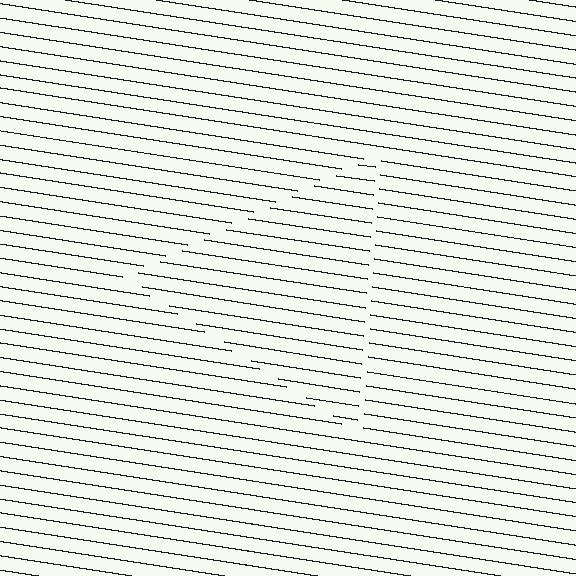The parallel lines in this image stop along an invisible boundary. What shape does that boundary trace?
An illusory triangle. The interior of the shape contains the same grating, shifted by half a period — the contour is defined by the phase discontinuity where line-ends from the inner and outer gratings abut.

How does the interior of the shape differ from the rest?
The interior of the shape contains the same grating, shifted by half a period — the contour is defined by the phase discontinuity where line-ends from the inner and outer gratings abut.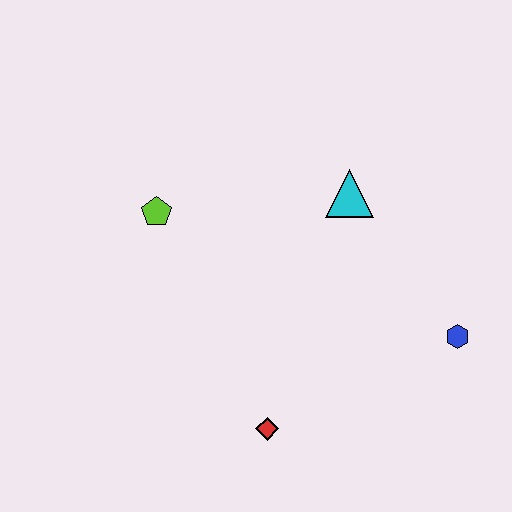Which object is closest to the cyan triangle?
The blue hexagon is closest to the cyan triangle.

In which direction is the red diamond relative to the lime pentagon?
The red diamond is below the lime pentagon.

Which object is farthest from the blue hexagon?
The lime pentagon is farthest from the blue hexagon.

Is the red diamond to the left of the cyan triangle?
Yes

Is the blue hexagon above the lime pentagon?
No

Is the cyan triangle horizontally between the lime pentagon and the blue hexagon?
Yes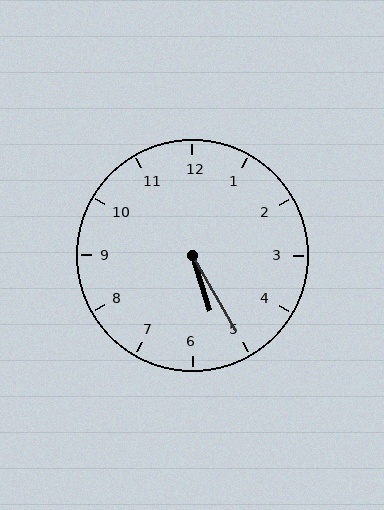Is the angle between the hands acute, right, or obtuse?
It is acute.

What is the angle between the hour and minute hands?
Approximately 12 degrees.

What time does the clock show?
5:25.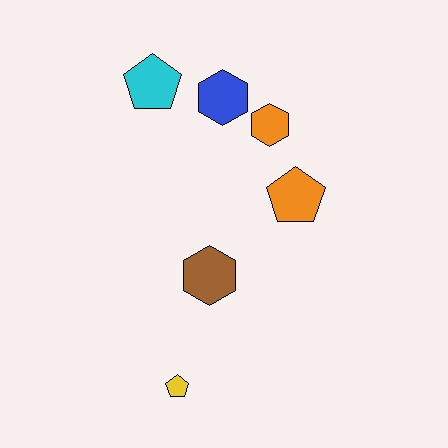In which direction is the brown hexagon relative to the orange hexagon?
The brown hexagon is below the orange hexagon.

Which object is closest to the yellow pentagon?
The brown hexagon is closest to the yellow pentagon.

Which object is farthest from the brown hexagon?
The cyan pentagon is farthest from the brown hexagon.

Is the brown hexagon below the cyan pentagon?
Yes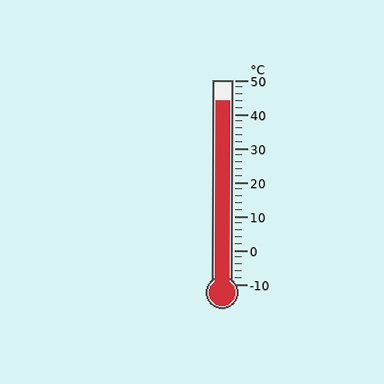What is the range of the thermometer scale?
The thermometer scale ranges from -10°C to 50°C.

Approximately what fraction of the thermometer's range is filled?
The thermometer is filled to approximately 90% of its range.